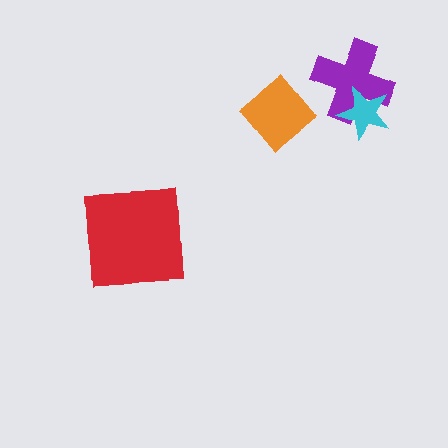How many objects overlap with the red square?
0 objects overlap with the red square.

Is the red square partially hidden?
No, no other shape covers it.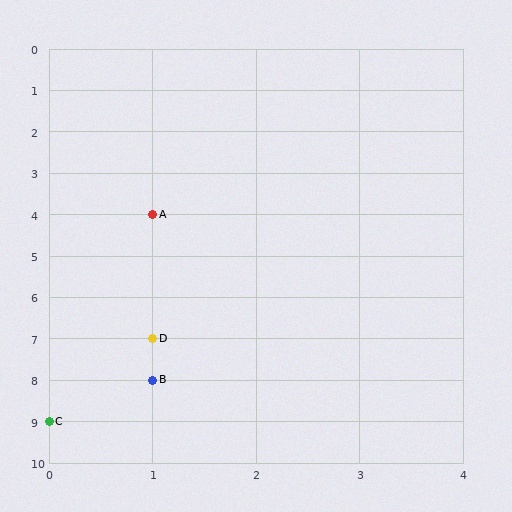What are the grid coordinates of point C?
Point C is at grid coordinates (0, 9).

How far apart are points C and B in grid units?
Points C and B are 1 column and 1 row apart (about 1.4 grid units diagonally).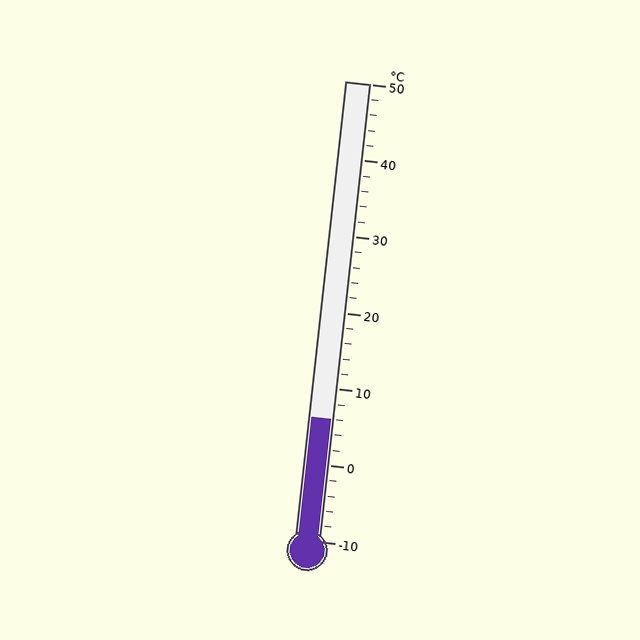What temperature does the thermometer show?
The thermometer shows approximately 6°C.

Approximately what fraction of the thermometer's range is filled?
The thermometer is filled to approximately 25% of its range.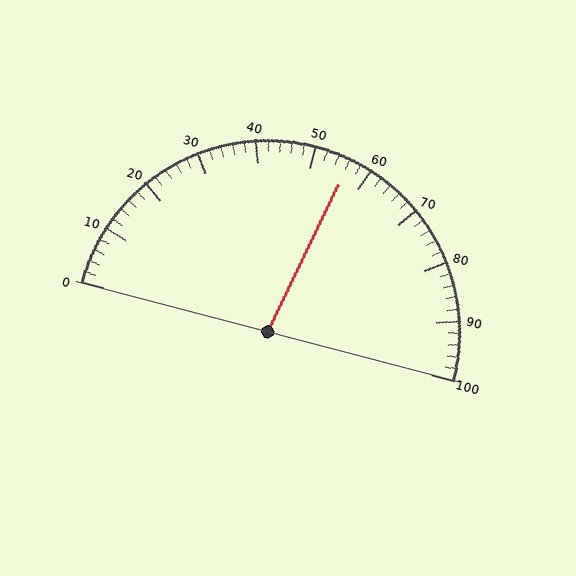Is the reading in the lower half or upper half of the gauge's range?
The reading is in the upper half of the range (0 to 100).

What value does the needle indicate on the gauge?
The needle indicates approximately 56.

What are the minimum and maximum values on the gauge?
The gauge ranges from 0 to 100.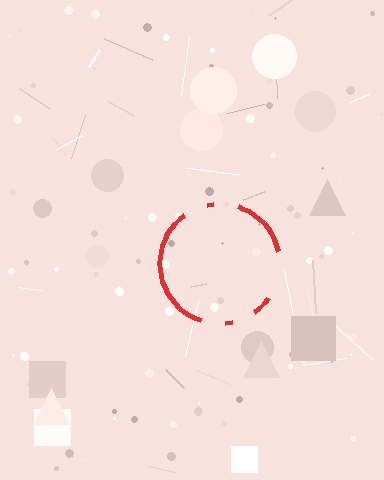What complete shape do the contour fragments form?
The contour fragments form a circle.